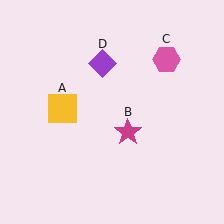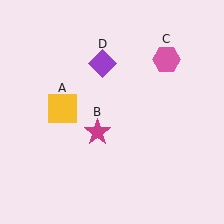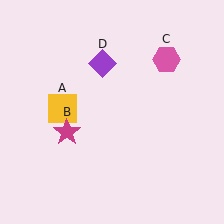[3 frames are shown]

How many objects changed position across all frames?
1 object changed position: magenta star (object B).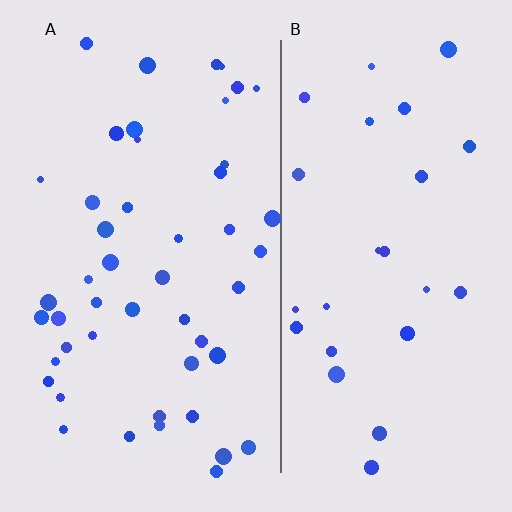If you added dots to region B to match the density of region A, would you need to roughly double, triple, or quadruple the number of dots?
Approximately double.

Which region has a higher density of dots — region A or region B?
A (the left).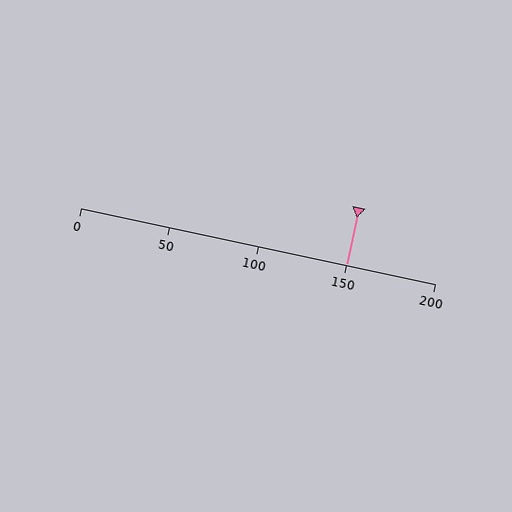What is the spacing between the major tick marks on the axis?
The major ticks are spaced 50 apart.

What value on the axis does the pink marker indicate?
The marker indicates approximately 150.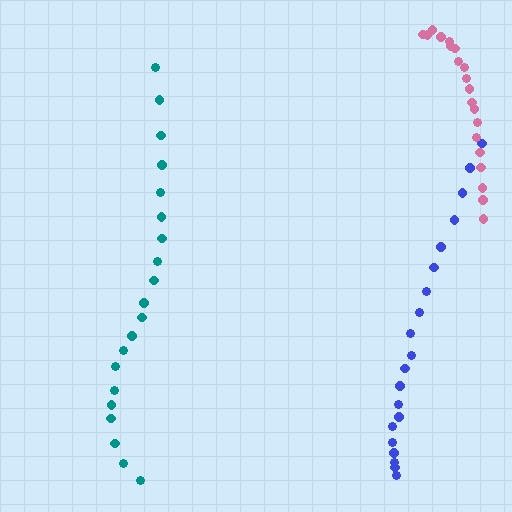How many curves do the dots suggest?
There are 3 distinct paths.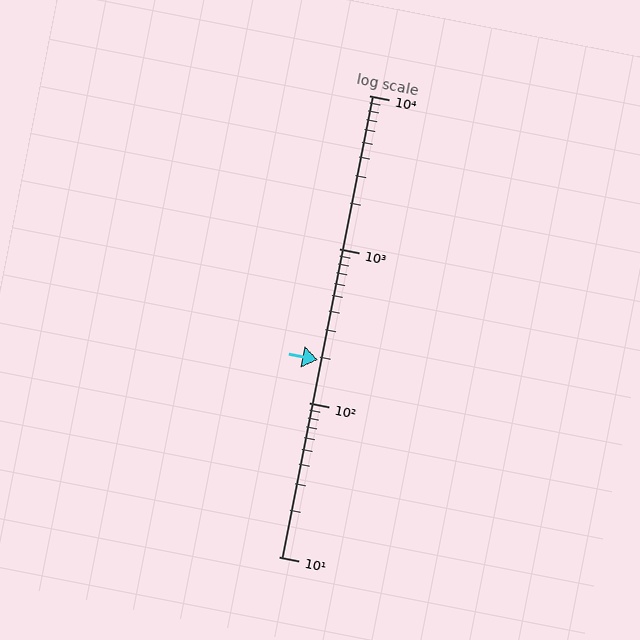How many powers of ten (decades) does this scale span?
The scale spans 3 decades, from 10 to 10000.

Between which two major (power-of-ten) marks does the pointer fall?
The pointer is between 100 and 1000.